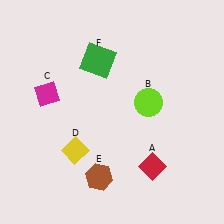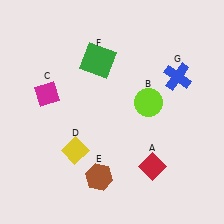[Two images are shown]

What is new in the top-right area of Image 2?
A blue cross (G) was added in the top-right area of Image 2.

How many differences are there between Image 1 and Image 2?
There is 1 difference between the two images.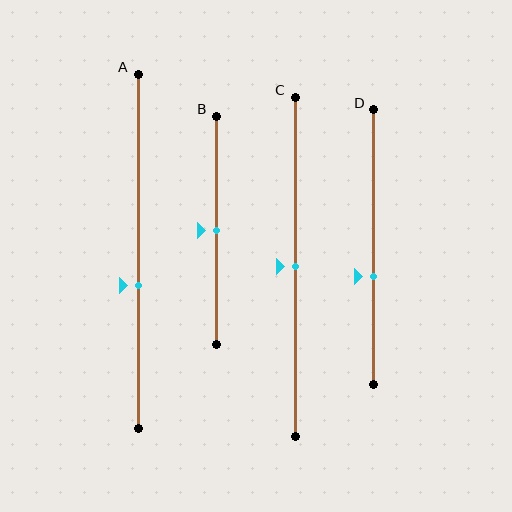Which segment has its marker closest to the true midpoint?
Segment B has its marker closest to the true midpoint.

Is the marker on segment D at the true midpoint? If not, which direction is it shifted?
No, the marker on segment D is shifted downward by about 11% of the segment length.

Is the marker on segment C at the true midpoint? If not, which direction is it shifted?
Yes, the marker on segment C is at the true midpoint.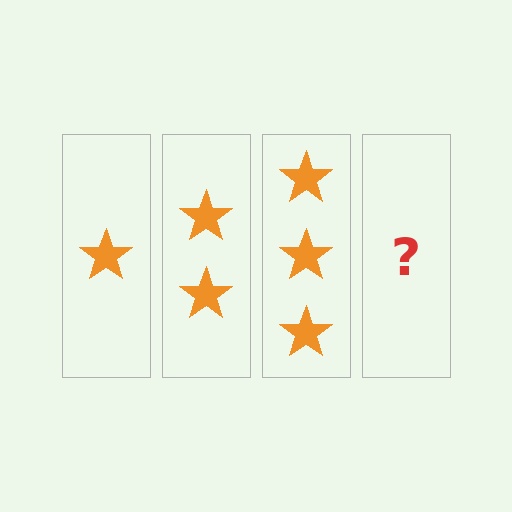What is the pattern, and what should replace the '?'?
The pattern is that each step adds one more star. The '?' should be 4 stars.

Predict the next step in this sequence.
The next step is 4 stars.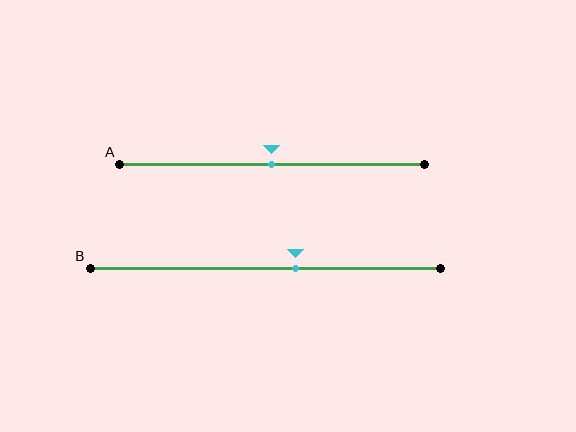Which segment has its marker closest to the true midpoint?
Segment A has its marker closest to the true midpoint.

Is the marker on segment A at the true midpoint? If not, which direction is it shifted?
Yes, the marker on segment A is at the true midpoint.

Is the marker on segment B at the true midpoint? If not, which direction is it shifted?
No, the marker on segment B is shifted to the right by about 9% of the segment length.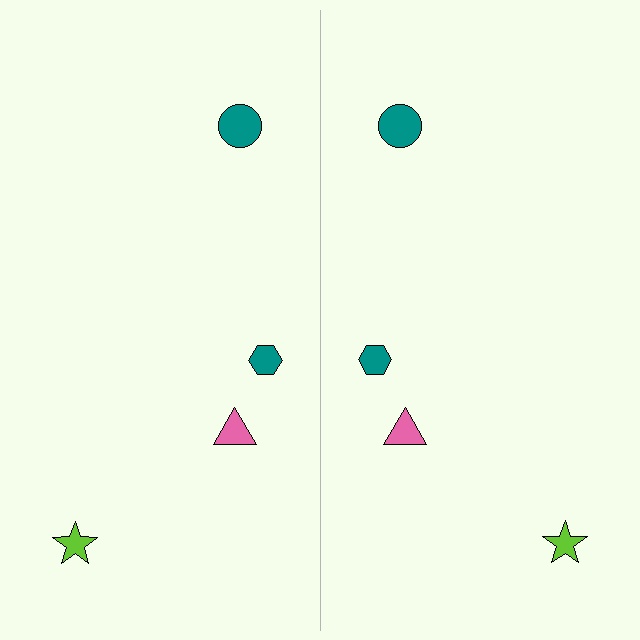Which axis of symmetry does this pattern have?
The pattern has a vertical axis of symmetry running through the center of the image.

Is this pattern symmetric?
Yes, this pattern has bilateral (reflection) symmetry.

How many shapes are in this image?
There are 8 shapes in this image.